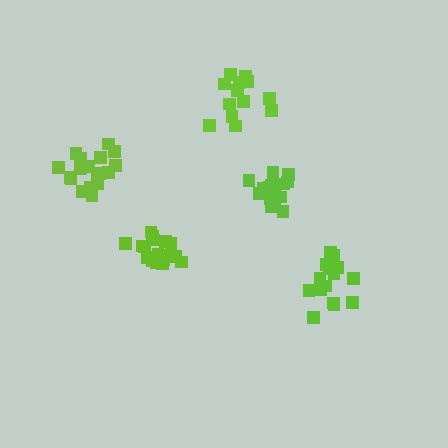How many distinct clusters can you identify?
There are 5 distinct clusters.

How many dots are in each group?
Group 1: 13 dots, Group 2: 18 dots, Group 3: 18 dots, Group 4: 16 dots, Group 5: 15 dots (80 total).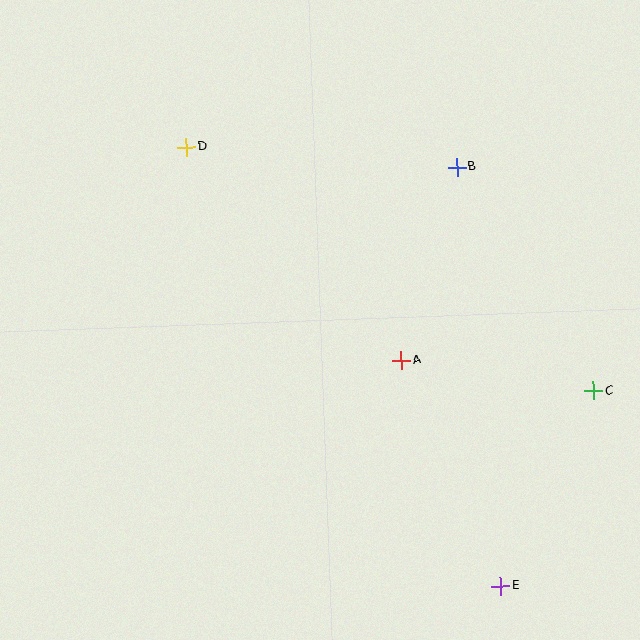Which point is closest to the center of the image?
Point A at (401, 360) is closest to the center.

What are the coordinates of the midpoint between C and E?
The midpoint between C and E is at (547, 489).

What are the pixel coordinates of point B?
Point B is at (457, 167).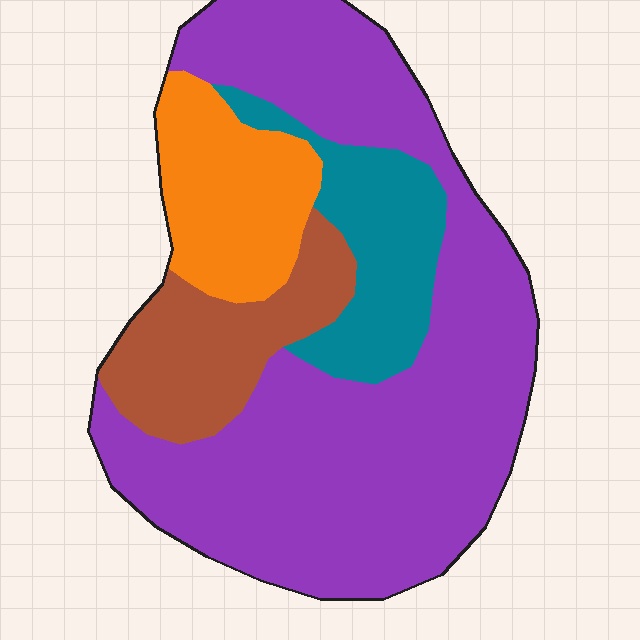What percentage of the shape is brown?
Brown takes up about one eighth (1/8) of the shape.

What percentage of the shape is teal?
Teal covers 13% of the shape.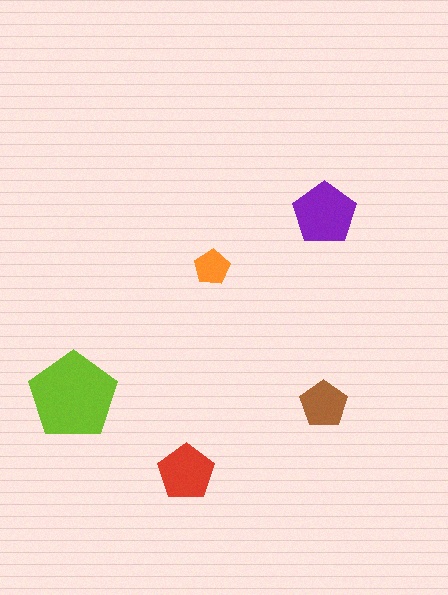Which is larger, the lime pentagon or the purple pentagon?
The lime one.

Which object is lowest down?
The red pentagon is bottommost.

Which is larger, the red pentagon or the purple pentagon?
The purple one.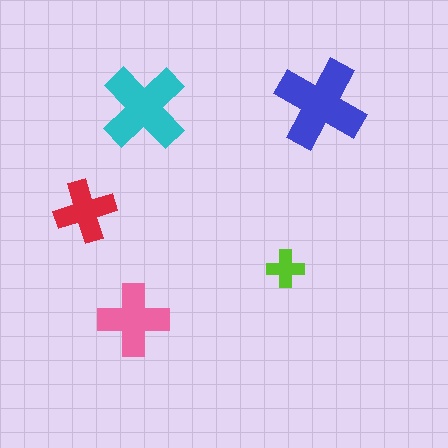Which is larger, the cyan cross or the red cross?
The cyan one.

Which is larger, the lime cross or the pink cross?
The pink one.